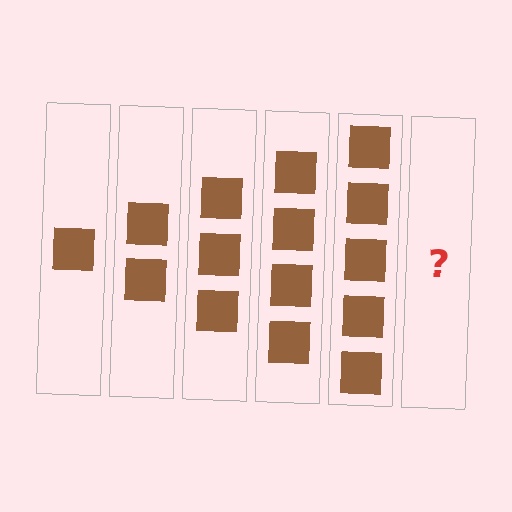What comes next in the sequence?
The next element should be 6 squares.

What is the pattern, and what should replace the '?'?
The pattern is that each step adds one more square. The '?' should be 6 squares.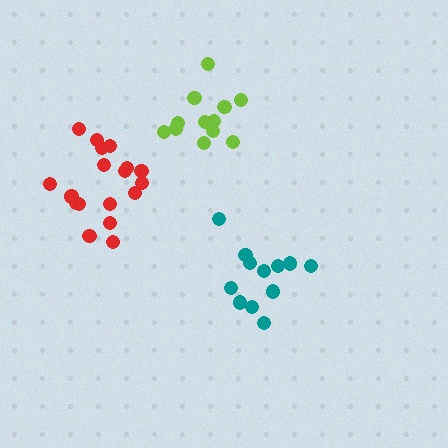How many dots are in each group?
Group 1: 12 dots, Group 2: 12 dots, Group 3: 18 dots (42 total).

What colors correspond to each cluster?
The clusters are colored: teal, lime, red.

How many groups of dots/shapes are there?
There are 3 groups.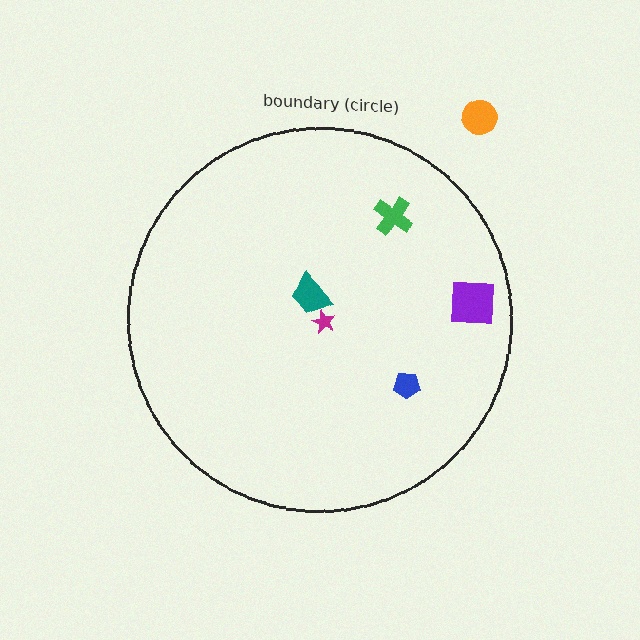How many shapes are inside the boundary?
5 inside, 1 outside.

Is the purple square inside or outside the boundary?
Inside.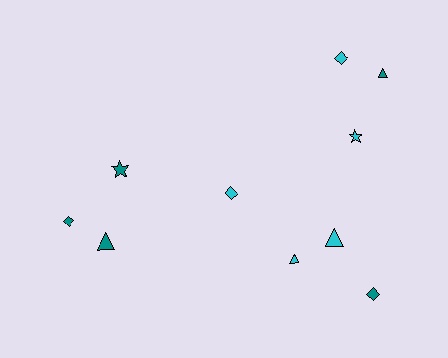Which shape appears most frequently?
Triangle, with 4 objects.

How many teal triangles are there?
There are 2 teal triangles.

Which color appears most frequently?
Teal, with 5 objects.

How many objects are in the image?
There are 10 objects.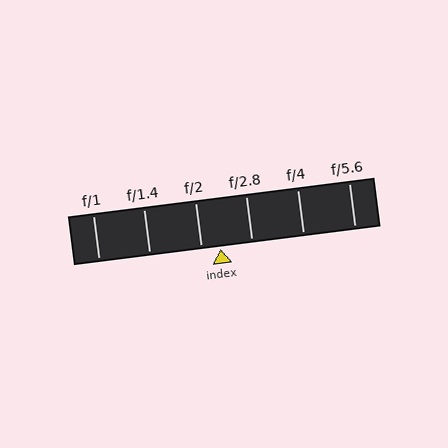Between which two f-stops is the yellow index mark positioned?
The index mark is between f/2 and f/2.8.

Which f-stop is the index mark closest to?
The index mark is closest to f/2.